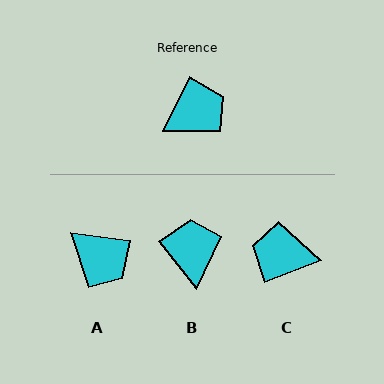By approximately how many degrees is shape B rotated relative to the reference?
Approximately 66 degrees counter-clockwise.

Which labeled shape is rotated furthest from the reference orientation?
C, about 138 degrees away.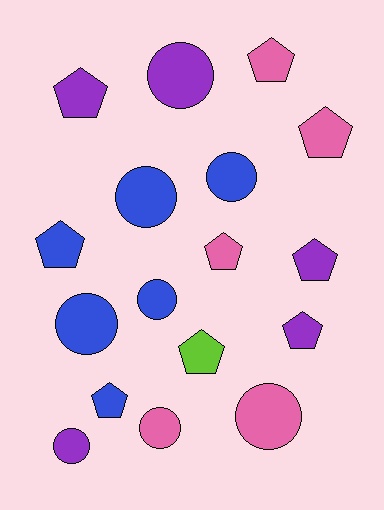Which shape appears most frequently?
Pentagon, with 9 objects.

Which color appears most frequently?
Blue, with 6 objects.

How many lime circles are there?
There are no lime circles.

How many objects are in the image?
There are 17 objects.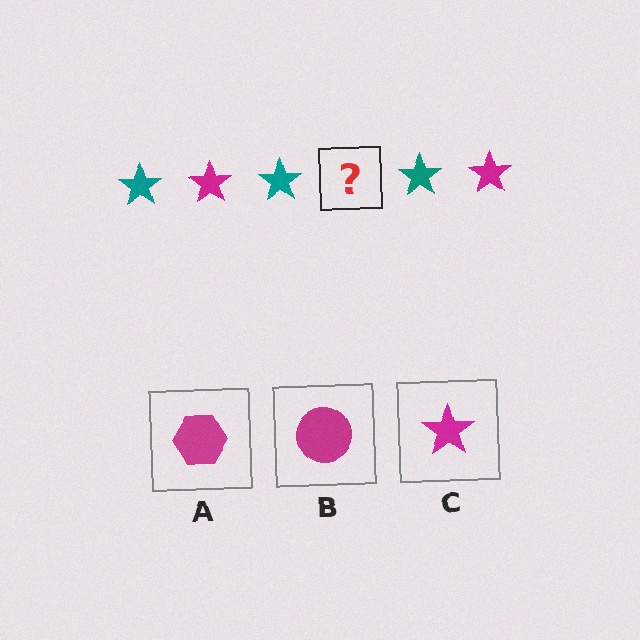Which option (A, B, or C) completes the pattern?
C.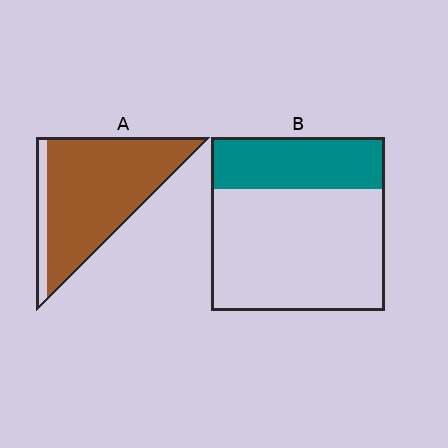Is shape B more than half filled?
No.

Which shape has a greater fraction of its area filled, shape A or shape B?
Shape A.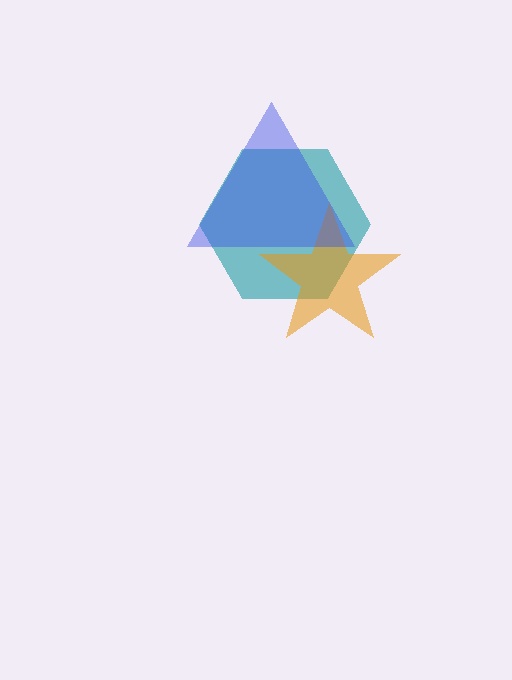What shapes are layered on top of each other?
The layered shapes are: a teal hexagon, an orange star, a blue triangle.